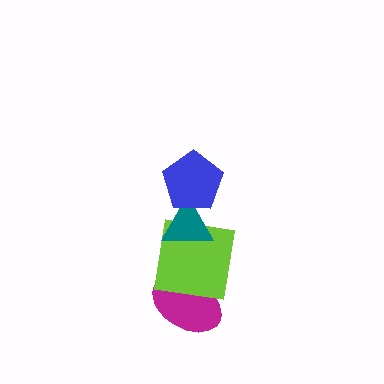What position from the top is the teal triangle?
The teal triangle is 2nd from the top.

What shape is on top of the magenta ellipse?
The lime square is on top of the magenta ellipse.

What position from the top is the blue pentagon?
The blue pentagon is 1st from the top.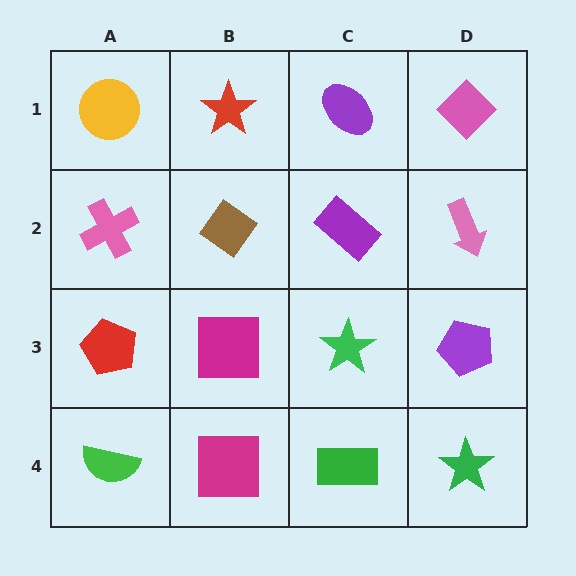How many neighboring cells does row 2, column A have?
3.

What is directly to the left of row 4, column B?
A green semicircle.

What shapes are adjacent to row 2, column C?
A purple ellipse (row 1, column C), a green star (row 3, column C), a brown diamond (row 2, column B), a pink arrow (row 2, column D).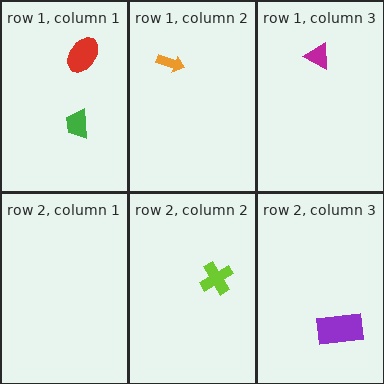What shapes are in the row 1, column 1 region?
The green trapezoid, the red ellipse.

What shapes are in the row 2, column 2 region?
The lime cross.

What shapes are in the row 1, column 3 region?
The magenta triangle.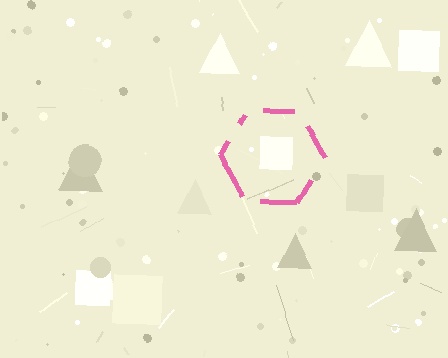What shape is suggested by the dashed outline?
The dashed outline suggests a hexagon.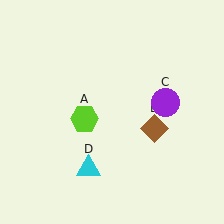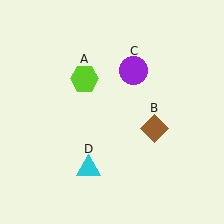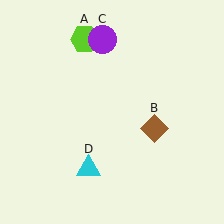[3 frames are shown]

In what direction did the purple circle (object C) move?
The purple circle (object C) moved up and to the left.